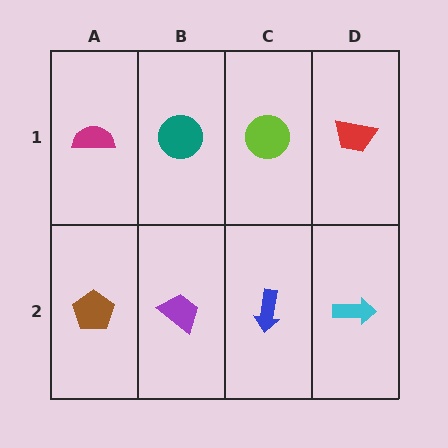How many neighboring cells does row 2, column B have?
3.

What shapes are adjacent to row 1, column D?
A cyan arrow (row 2, column D), a lime circle (row 1, column C).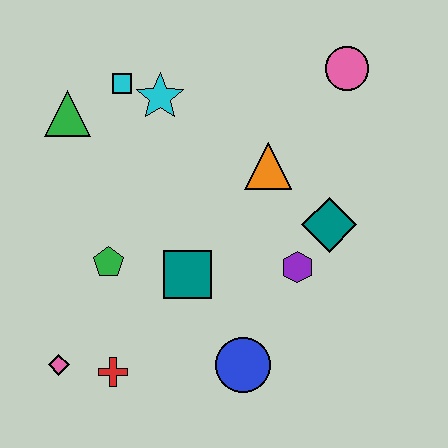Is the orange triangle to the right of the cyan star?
Yes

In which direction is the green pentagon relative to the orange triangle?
The green pentagon is to the left of the orange triangle.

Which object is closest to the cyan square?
The cyan star is closest to the cyan square.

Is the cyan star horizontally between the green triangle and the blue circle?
Yes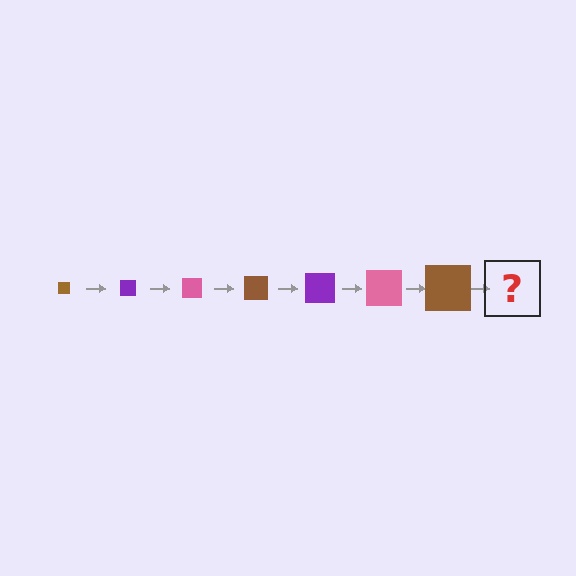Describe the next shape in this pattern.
It should be a purple square, larger than the previous one.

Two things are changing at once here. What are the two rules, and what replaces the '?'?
The two rules are that the square grows larger each step and the color cycles through brown, purple, and pink. The '?' should be a purple square, larger than the previous one.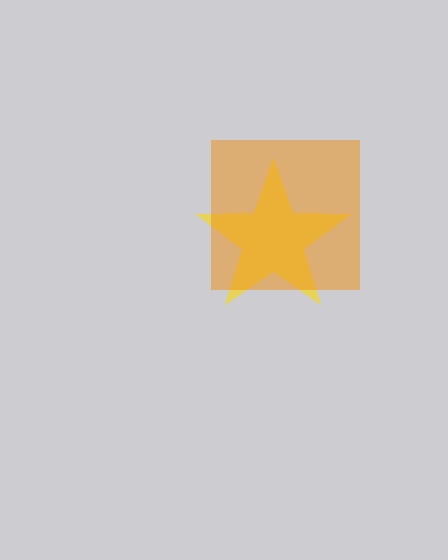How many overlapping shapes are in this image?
There are 2 overlapping shapes in the image.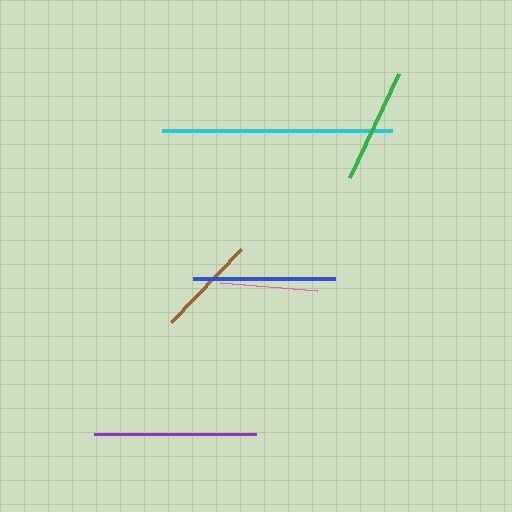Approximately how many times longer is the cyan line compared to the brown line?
The cyan line is approximately 2.3 times the length of the brown line.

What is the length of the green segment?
The green segment is approximately 115 pixels long.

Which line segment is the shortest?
The pink line is the shortest at approximately 97 pixels.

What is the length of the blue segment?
The blue segment is approximately 142 pixels long.